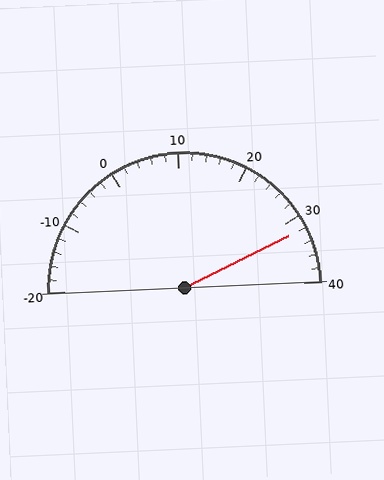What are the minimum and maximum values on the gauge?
The gauge ranges from -20 to 40.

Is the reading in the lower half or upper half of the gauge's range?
The reading is in the upper half of the range (-20 to 40).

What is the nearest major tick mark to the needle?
The nearest major tick mark is 30.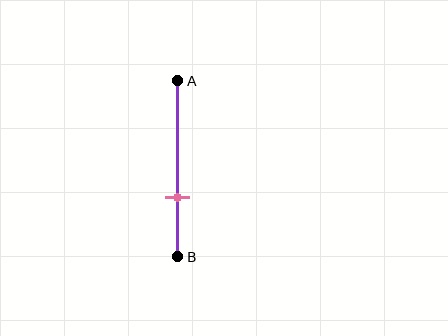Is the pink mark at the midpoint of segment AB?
No, the mark is at about 65% from A, not at the 50% midpoint.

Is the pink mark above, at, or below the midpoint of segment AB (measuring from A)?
The pink mark is below the midpoint of segment AB.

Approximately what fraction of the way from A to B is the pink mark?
The pink mark is approximately 65% of the way from A to B.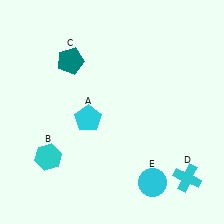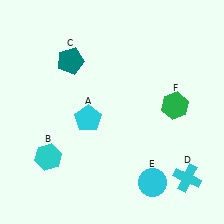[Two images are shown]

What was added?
A green hexagon (F) was added in Image 2.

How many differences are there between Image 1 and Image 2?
There is 1 difference between the two images.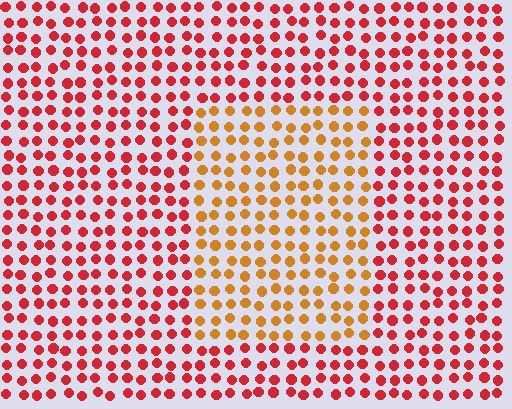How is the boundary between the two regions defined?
The boundary is defined purely by a slight shift in hue (about 39 degrees). Spacing, size, and orientation are identical on both sides.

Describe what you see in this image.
The image is filled with small red elements in a uniform arrangement. A rectangle-shaped region is visible where the elements are tinted to a slightly different hue, forming a subtle color boundary.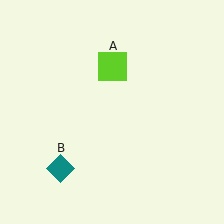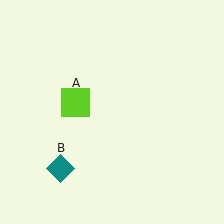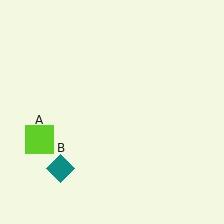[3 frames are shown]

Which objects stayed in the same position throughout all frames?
Teal diamond (object B) remained stationary.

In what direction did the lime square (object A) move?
The lime square (object A) moved down and to the left.